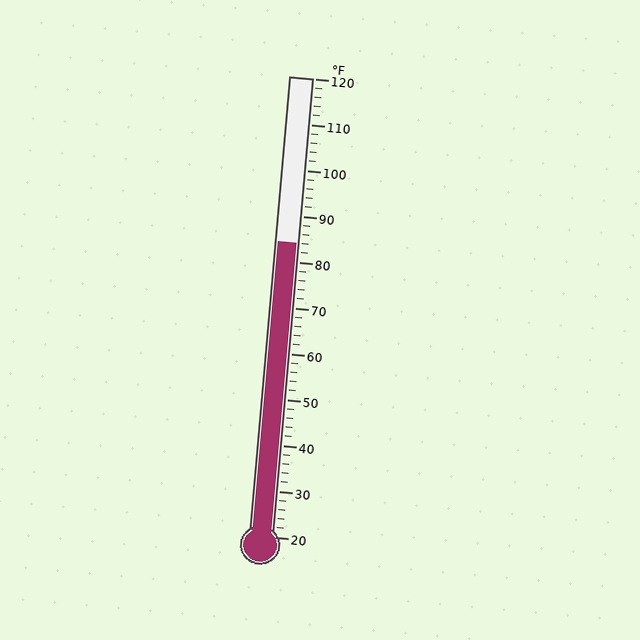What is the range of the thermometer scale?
The thermometer scale ranges from 20°F to 120°F.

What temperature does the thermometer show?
The thermometer shows approximately 84°F.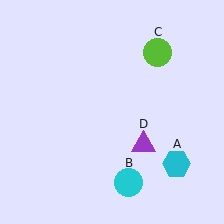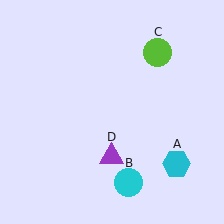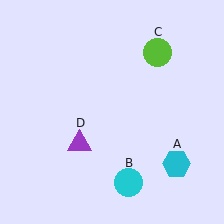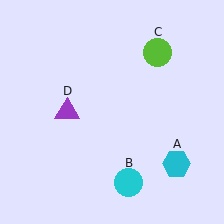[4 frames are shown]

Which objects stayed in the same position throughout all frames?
Cyan hexagon (object A) and cyan circle (object B) and lime circle (object C) remained stationary.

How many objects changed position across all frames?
1 object changed position: purple triangle (object D).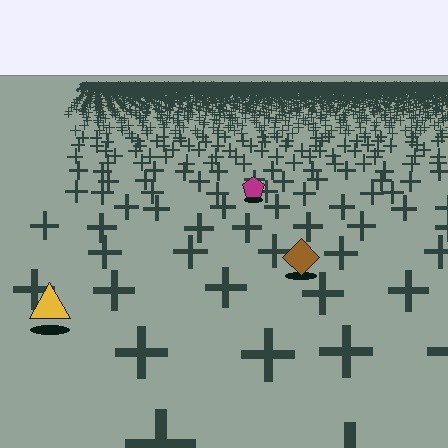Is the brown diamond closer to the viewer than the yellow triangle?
No. The yellow triangle is closer — you can tell from the texture gradient: the ground texture is coarser near it.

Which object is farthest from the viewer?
The magenta pentagon is farthest from the viewer. It appears smaller and the ground texture around it is denser.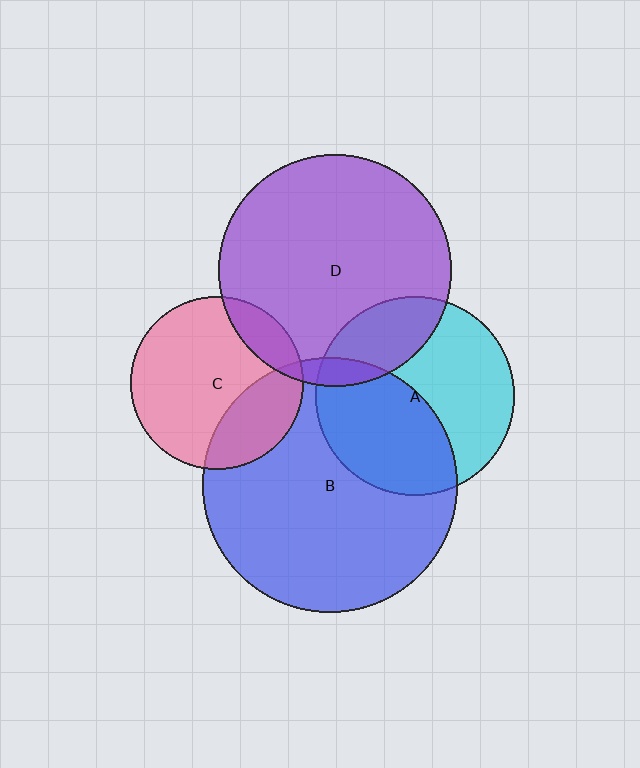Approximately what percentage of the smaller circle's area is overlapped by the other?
Approximately 5%.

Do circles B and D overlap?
Yes.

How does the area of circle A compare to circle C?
Approximately 1.3 times.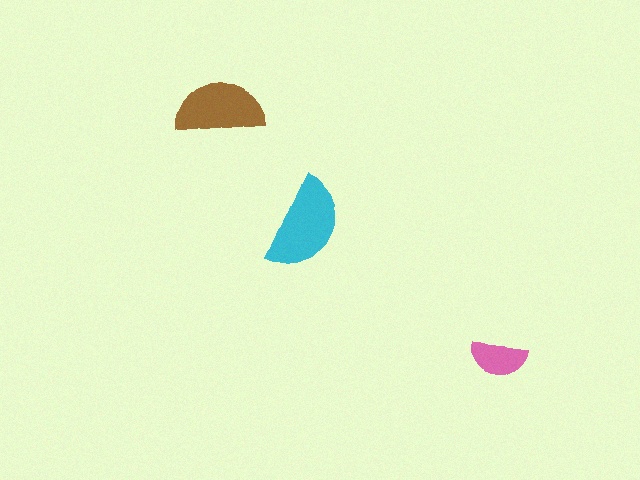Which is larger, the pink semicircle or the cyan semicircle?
The cyan one.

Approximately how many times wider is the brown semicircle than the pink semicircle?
About 1.5 times wider.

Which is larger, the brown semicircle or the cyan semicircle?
The cyan one.